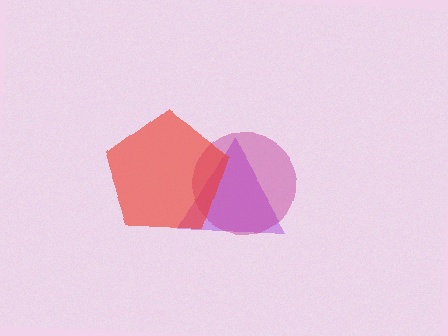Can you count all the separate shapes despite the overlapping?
Yes, there are 3 separate shapes.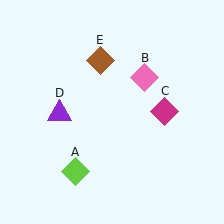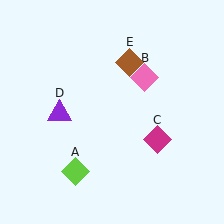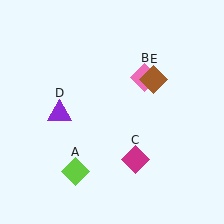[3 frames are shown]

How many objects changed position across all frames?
2 objects changed position: magenta diamond (object C), brown diamond (object E).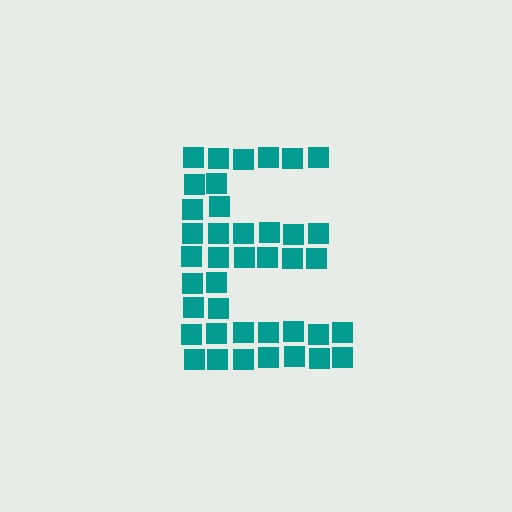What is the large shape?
The large shape is the letter E.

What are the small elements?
The small elements are squares.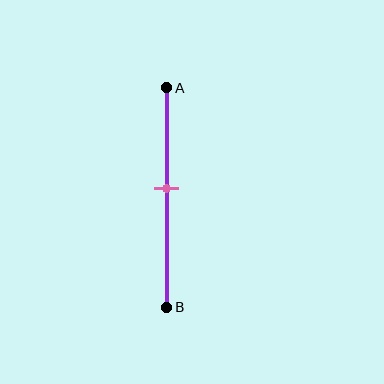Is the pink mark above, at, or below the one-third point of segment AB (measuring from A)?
The pink mark is below the one-third point of segment AB.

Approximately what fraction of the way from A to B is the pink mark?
The pink mark is approximately 45% of the way from A to B.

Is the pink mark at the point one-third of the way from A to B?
No, the mark is at about 45% from A, not at the 33% one-third point.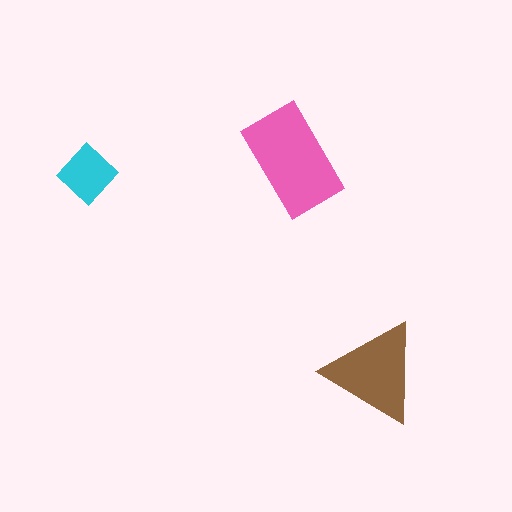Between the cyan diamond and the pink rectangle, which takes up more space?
The pink rectangle.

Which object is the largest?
The pink rectangle.